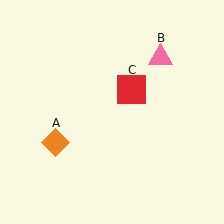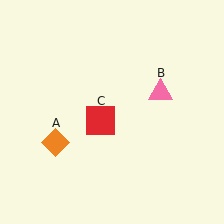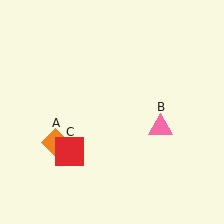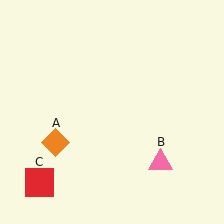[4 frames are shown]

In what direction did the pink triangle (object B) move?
The pink triangle (object B) moved down.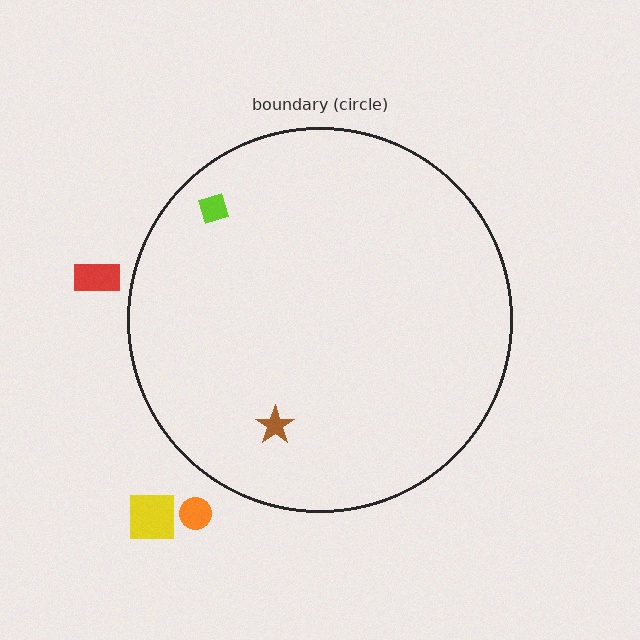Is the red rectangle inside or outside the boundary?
Outside.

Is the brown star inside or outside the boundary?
Inside.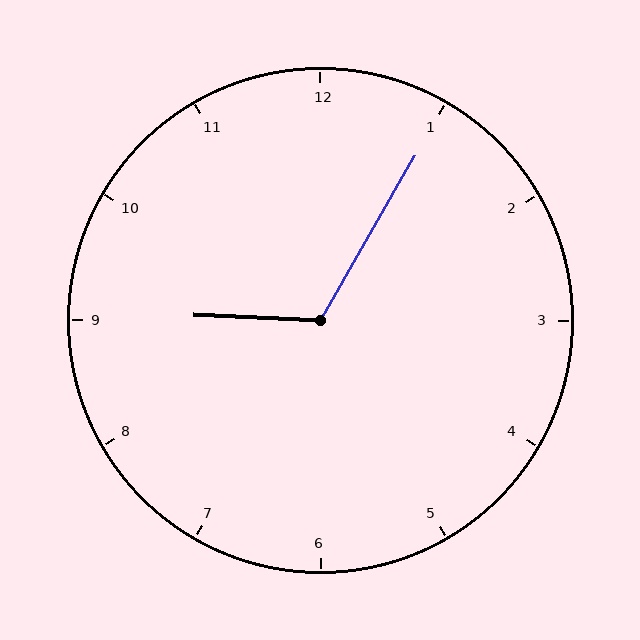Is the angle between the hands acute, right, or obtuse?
It is obtuse.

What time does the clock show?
9:05.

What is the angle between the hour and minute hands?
Approximately 118 degrees.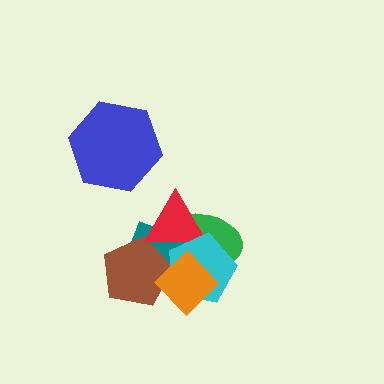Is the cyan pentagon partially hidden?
Yes, it is partially covered by another shape.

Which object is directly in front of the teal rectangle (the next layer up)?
The brown pentagon is directly in front of the teal rectangle.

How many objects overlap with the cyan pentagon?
5 objects overlap with the cyan pentagon.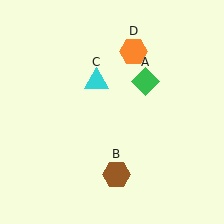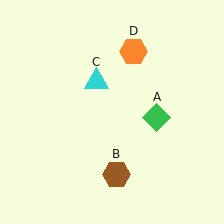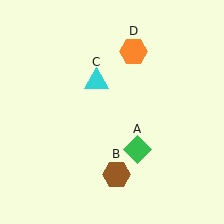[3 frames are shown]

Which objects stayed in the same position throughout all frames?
Brown hexagon (object B) and cyan triangle (object C) and orange hexagon (object D) remained stationary.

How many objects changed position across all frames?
1 object changed position: green diamond (object A).